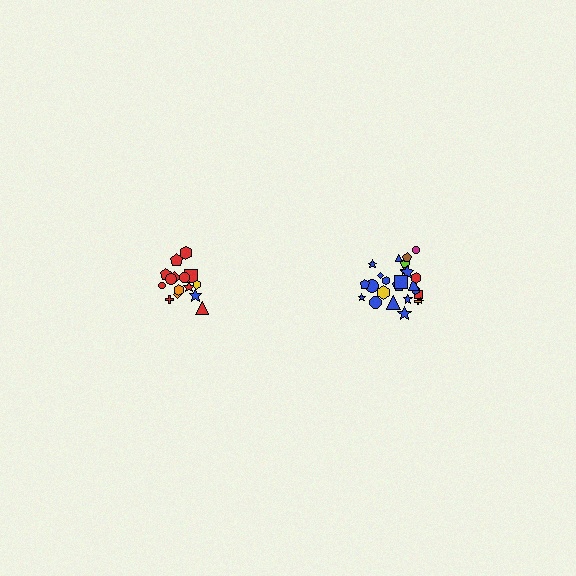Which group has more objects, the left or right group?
The right group.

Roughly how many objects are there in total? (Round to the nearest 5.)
Roughly 40 objects in total.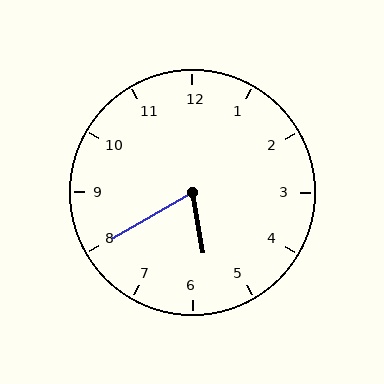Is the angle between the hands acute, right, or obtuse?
It is acute.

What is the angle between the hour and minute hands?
Approximately 70 degrees.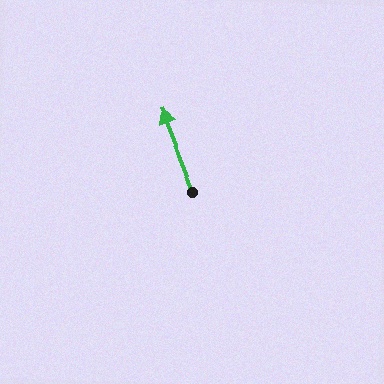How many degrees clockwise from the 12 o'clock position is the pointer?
Approximately 339 degrees.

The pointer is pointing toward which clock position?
Roughly 11 o'clock.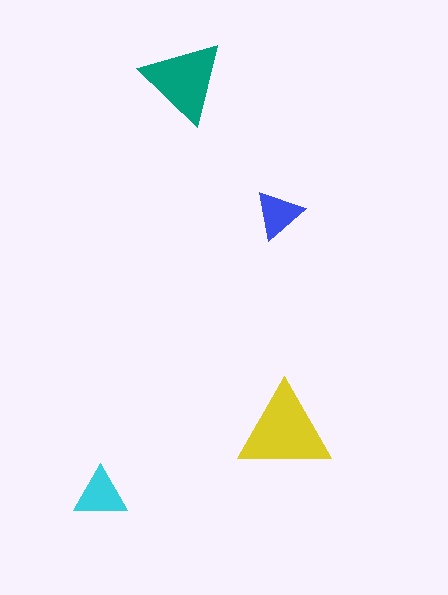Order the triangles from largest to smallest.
the yellow one, the teal one, the cyan one, the blue one.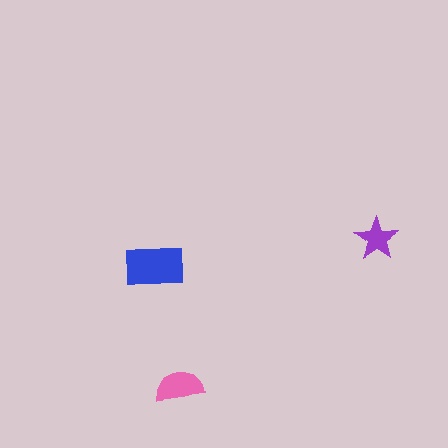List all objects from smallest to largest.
The purple star, the pink semicircle, the blue rectangle.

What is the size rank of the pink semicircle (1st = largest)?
2nd.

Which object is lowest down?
The pink semicircle is bottommost.